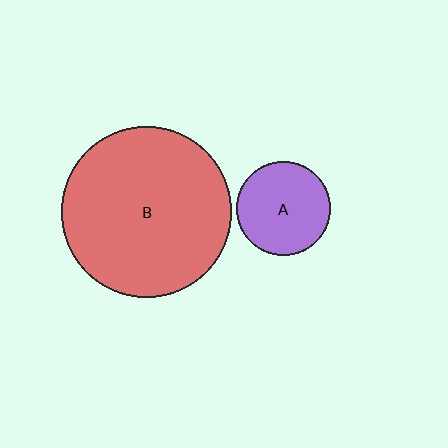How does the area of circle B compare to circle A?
Approximately 3.3 times.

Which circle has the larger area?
Circle B (red).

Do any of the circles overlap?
No, none of the circles overlap.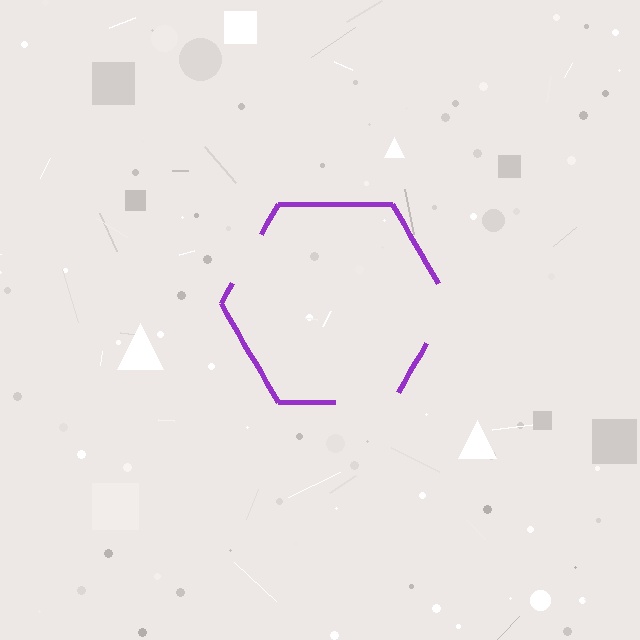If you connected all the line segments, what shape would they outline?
They would outline a hexagon.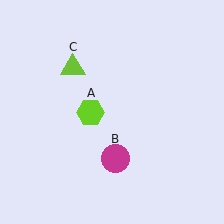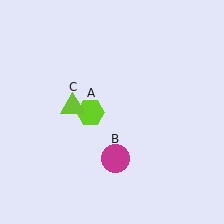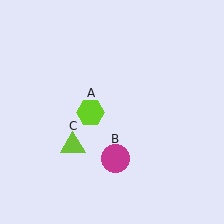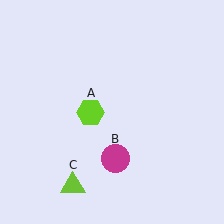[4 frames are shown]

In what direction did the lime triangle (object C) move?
The lime triangle (object C) moved down.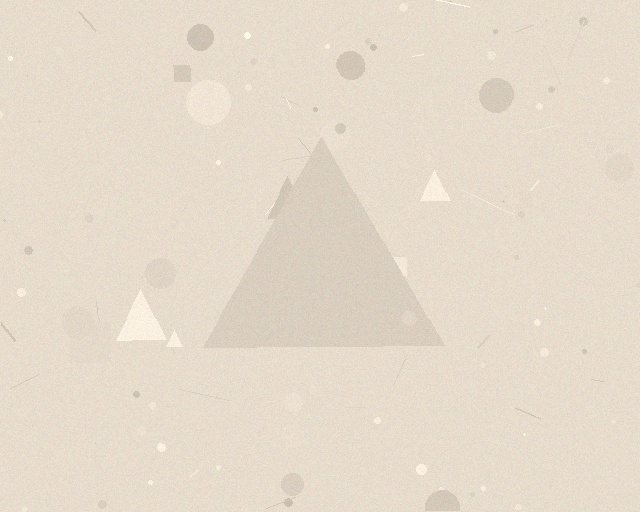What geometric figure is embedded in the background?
A triangle is embedded in the background.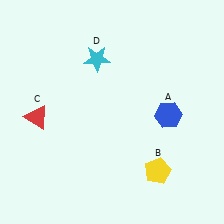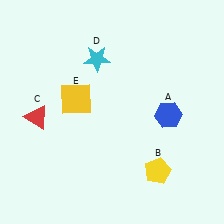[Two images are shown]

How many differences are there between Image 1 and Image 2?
There is 1 difference between the two images.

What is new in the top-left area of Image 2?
A yellow square (E) was added in the top-left area of Image 2.